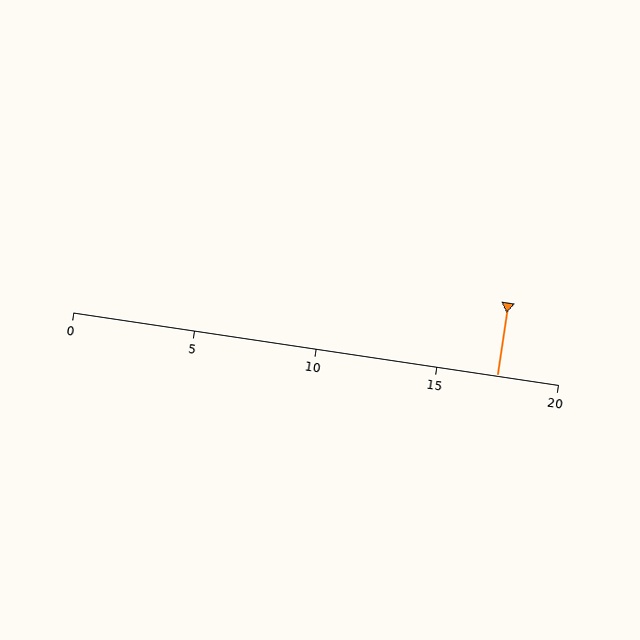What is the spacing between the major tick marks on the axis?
The major ticks are spaced 5 apart.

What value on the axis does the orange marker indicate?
The marker indicates approximately 17.5.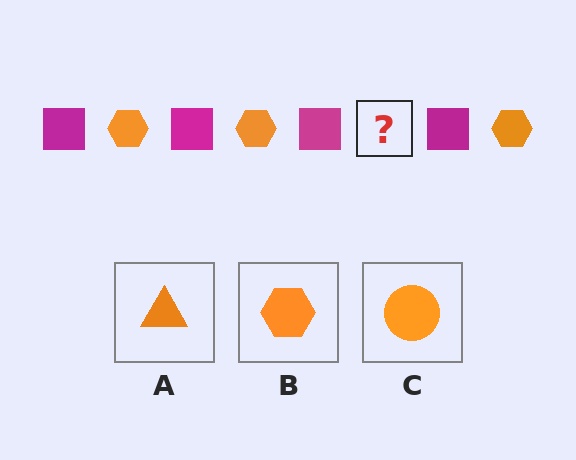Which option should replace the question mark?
Option B.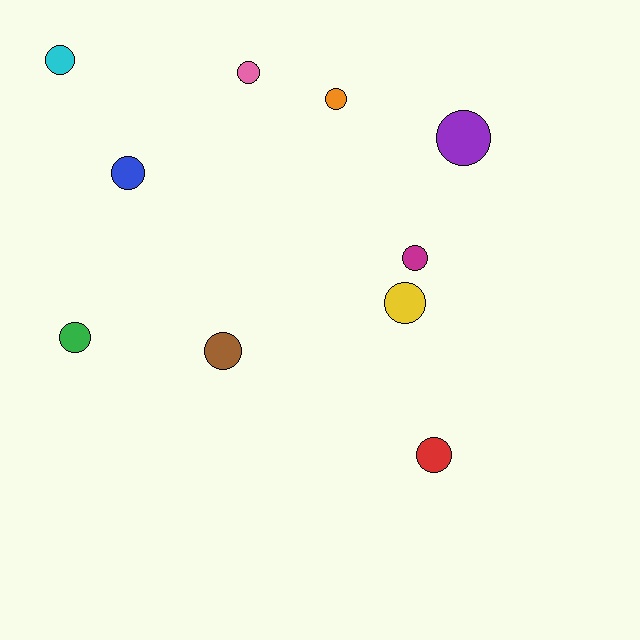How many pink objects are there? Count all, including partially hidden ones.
There is 1 pink object.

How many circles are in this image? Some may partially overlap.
There are 10 circles.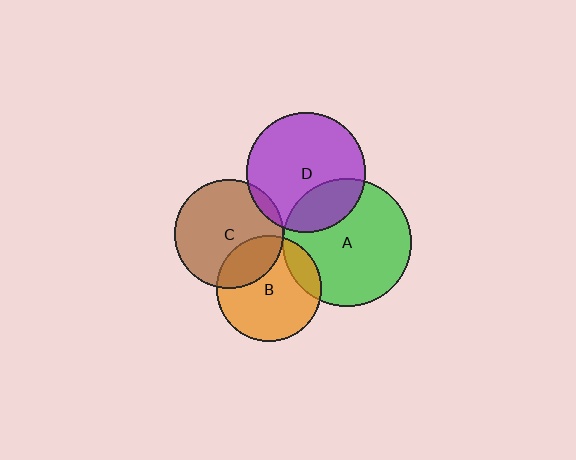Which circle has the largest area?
Circle A (green).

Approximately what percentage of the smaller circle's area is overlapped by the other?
Approximately 25%.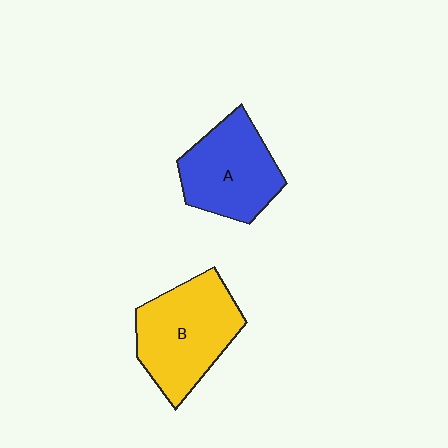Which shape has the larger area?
Shape B (yellow).